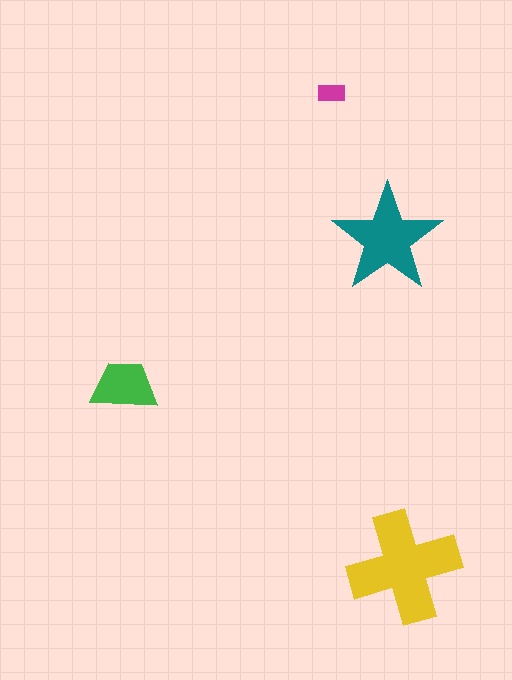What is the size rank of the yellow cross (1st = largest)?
1st.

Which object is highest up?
The magenta rectangle is topmost.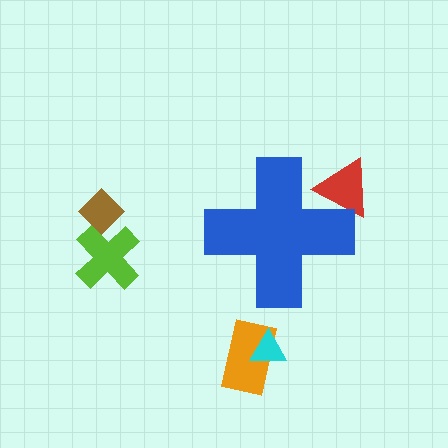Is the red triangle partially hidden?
Yes, the red triangle is partially hidden behind the blue cross.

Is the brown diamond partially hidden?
No, the brown diamond is fully visible.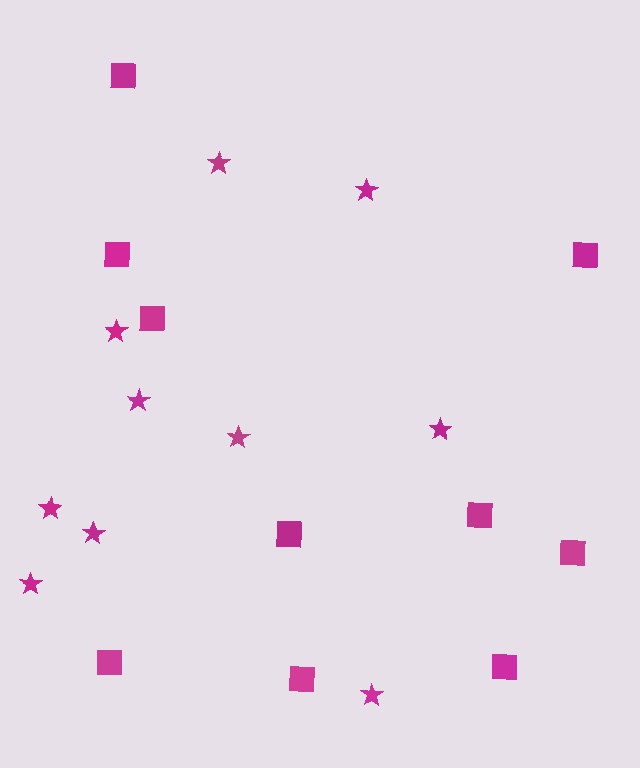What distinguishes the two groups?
There are 2 groups: one group of stars (10) and one group of squares (10).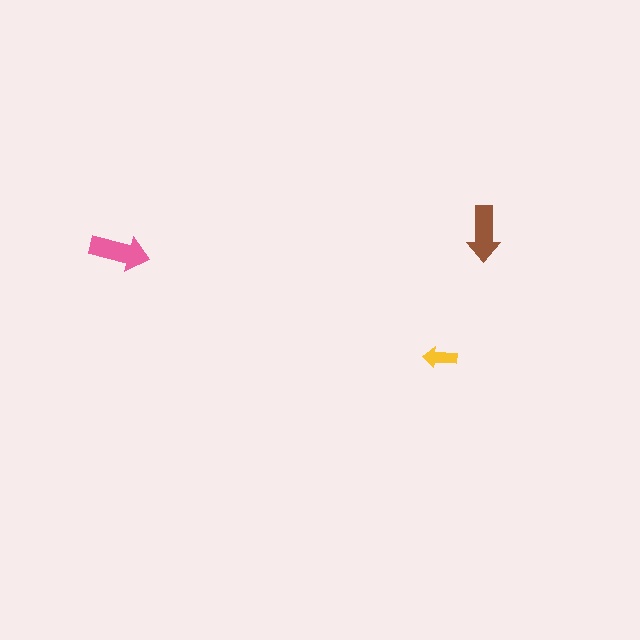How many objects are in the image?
There are 3 objects in the image.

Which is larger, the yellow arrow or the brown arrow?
The brown one.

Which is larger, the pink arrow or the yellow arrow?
The pink one.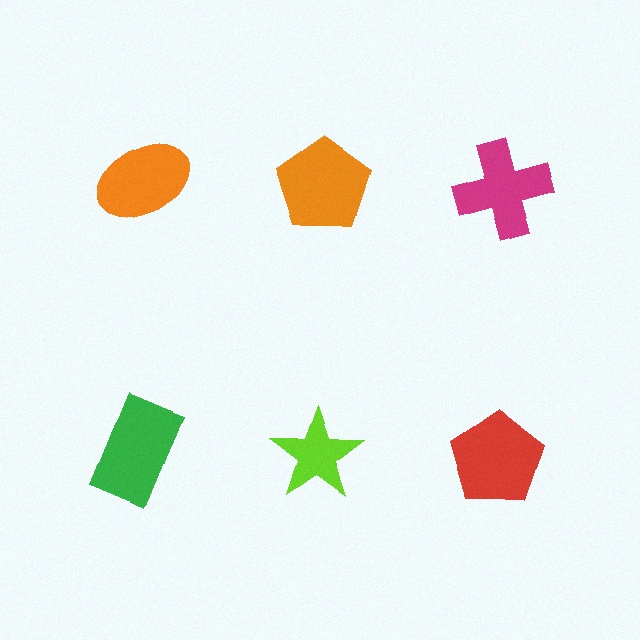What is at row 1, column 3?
A magenta cross.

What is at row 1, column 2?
An orange pentagon.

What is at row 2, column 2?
A lime star.